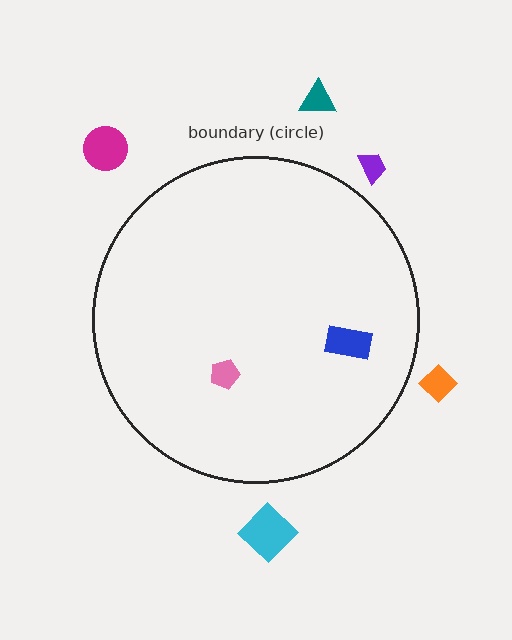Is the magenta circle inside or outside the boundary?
Outside.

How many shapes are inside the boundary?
2 inside, 5 outside.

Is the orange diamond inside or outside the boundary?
Outside.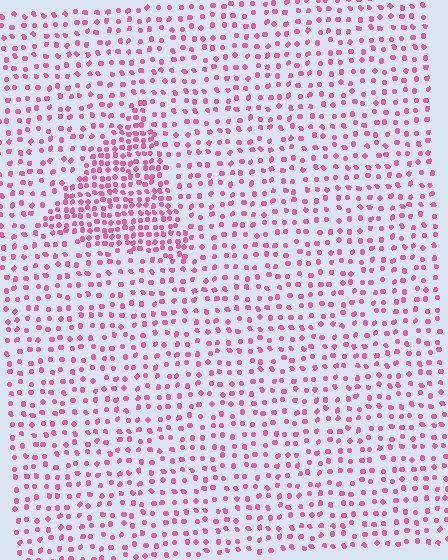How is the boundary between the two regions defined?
The boundary is defined by a change in element density (approximately 2.0x ratio). All elements are the same color, size, and shape.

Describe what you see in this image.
The image contains small pink elements arranged at two different densities. A triangle-shaped region is visible where the elements are more densely packed than the surrounding area.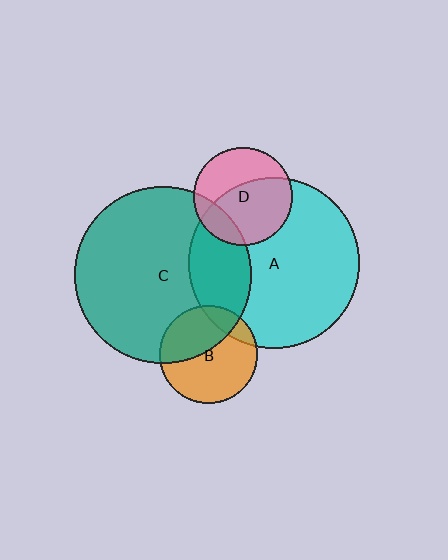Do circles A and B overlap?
Yes.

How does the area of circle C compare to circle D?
Approximately 3.2 times.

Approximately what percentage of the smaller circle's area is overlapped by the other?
Approximately 15%.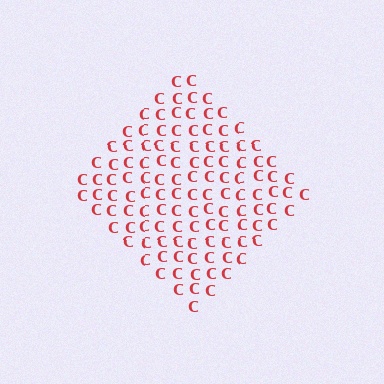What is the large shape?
The large shape is a diamond.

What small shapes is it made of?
It is made of small letter C's.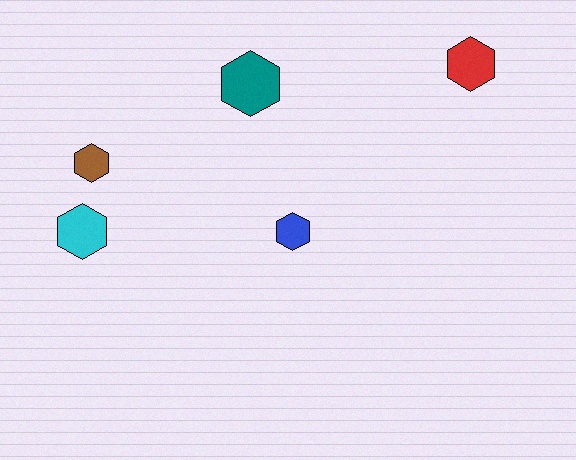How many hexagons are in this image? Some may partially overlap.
There are 5 hexagons.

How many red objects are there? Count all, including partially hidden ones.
There is 1 red object.